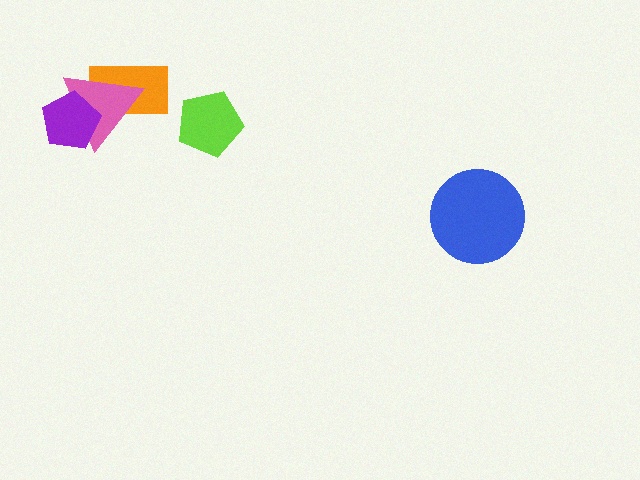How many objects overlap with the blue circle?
0 objects overlap with the blue circle.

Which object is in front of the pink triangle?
The purple pentagon is in front of the pink triangle.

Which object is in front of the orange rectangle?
The pink triangle is in front of the orange rectangle.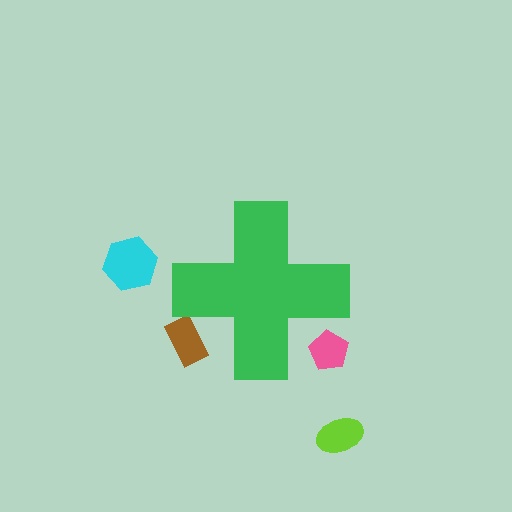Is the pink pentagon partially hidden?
Yes, the pink pentagon is partially hidden behind the green cross.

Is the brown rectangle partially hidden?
Yes, the brown rectangle is partially hidden behind the green cross.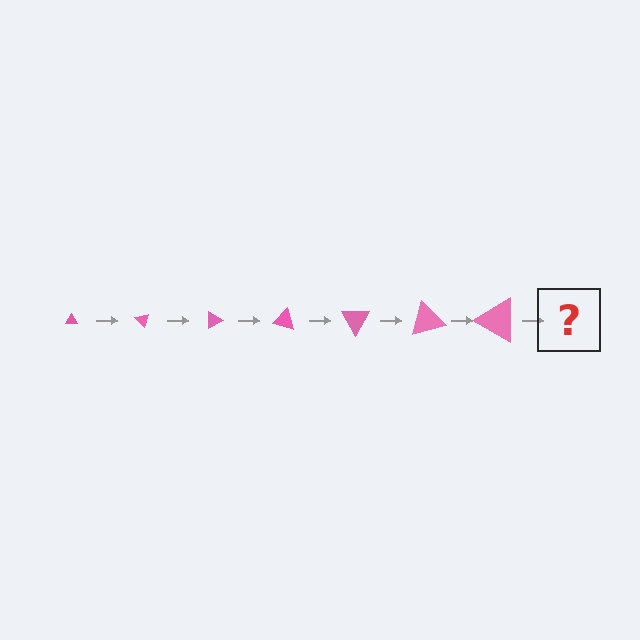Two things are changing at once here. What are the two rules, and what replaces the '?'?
The two rules are that the triangle grows larger each step and it rotates 45 degrees each step. The '?' should be a triangle, larger than the previous one and rotated 315 degrees from the start.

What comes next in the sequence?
The next element should be a triangle, larger than the previous one and rotated 315 degrees from the start.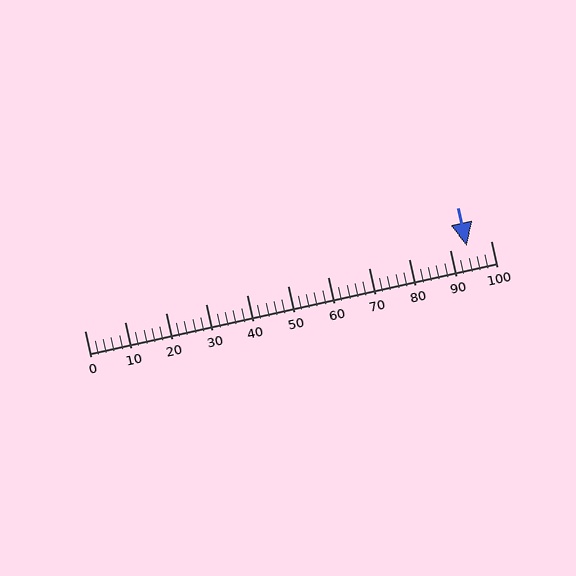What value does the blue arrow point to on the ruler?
The blue arrow points to approximately 94.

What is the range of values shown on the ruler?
The ruler shows values from 0 to 100.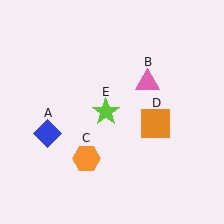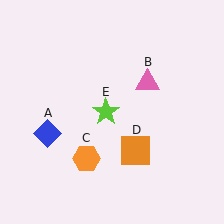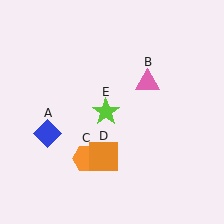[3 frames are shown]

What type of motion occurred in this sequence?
The orange square (object D) rotated clockwise around the center of the scene.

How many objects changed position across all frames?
1 object changed position: orange square (object D).